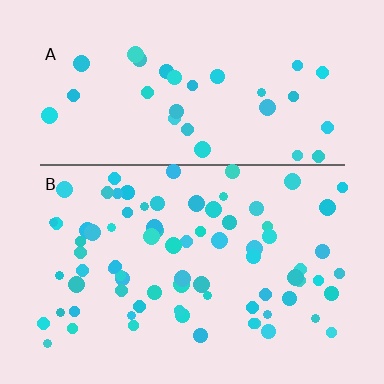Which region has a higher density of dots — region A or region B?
B (the bottom).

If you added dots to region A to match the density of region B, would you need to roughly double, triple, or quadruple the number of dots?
Approximately double.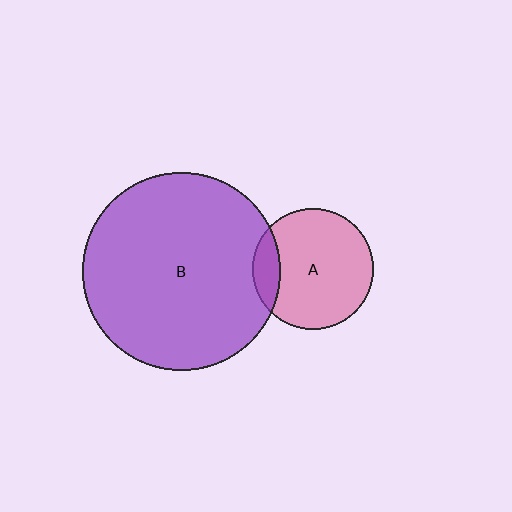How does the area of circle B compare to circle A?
Approximately 2.7 times.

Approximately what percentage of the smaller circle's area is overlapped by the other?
Approximately 15%.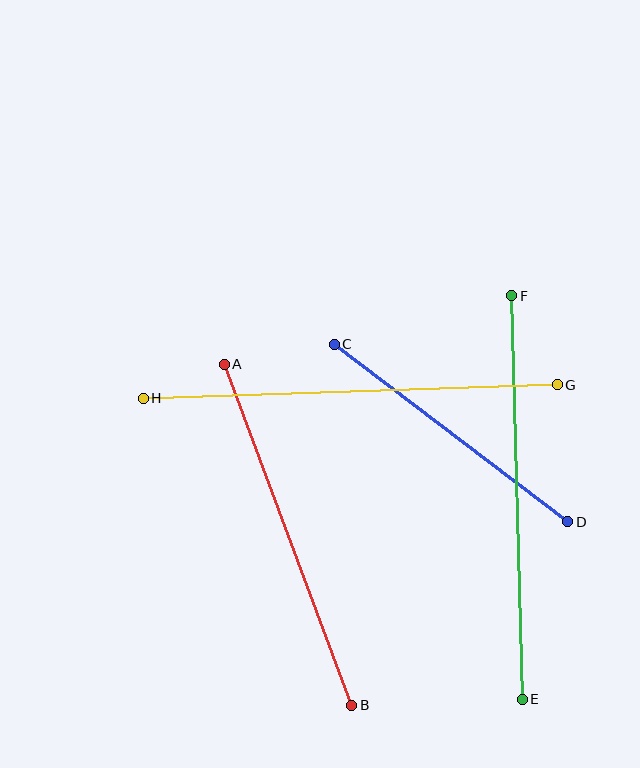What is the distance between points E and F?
The distance is approximately 404 pixels.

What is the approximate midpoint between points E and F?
The midpoint is at approximately (517, 497) pixels.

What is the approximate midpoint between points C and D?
The midpoint is at approximately (451, 433) pixels.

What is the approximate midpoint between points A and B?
The midpoint is at approximately (288, 535) pixels.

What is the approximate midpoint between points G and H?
The midpoint is at approximately (350, 392) pixels.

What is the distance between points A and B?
The distance is approximately 364 pixels.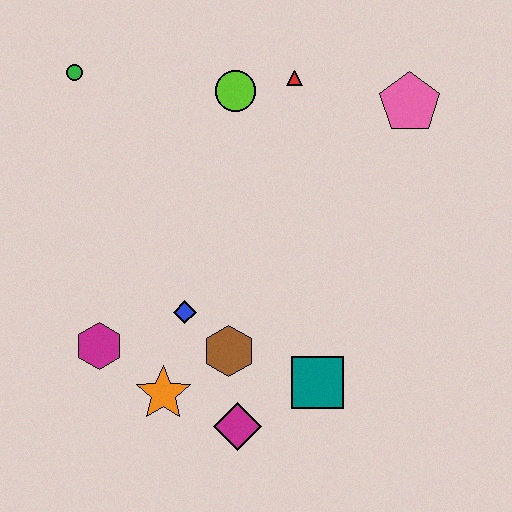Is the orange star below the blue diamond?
Yes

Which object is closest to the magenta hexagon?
The orange star is closest to the magenta hexagon.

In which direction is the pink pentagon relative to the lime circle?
The pink pentagon is to the right of the lime circle.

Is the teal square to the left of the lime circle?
No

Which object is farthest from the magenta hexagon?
The pink pentagon is farthest from the magenta hexagon.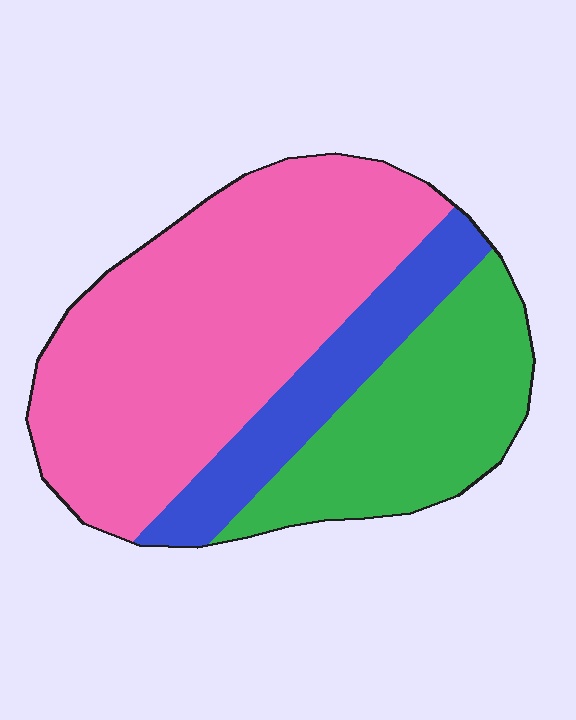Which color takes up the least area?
Blue, at roughly 15%.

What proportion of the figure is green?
Green takes up about one quarter (1/4) of the figure.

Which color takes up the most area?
Pink, at roughly 55%.